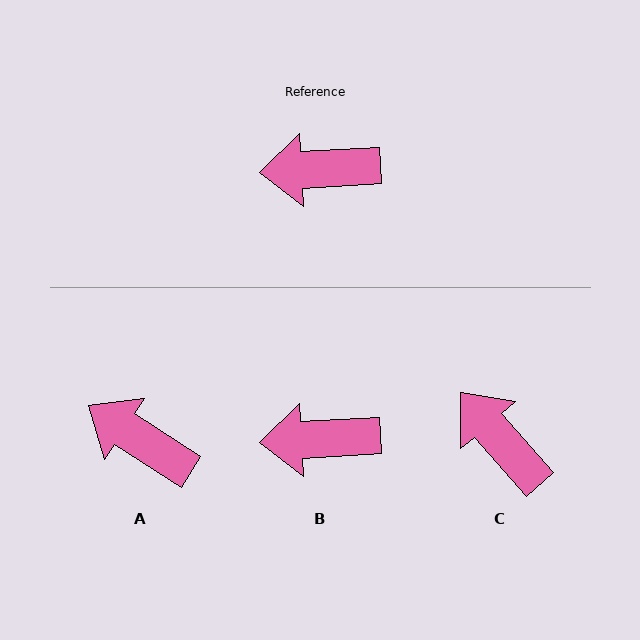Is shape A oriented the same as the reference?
No, it is off by about 36 degrees.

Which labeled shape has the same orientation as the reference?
B.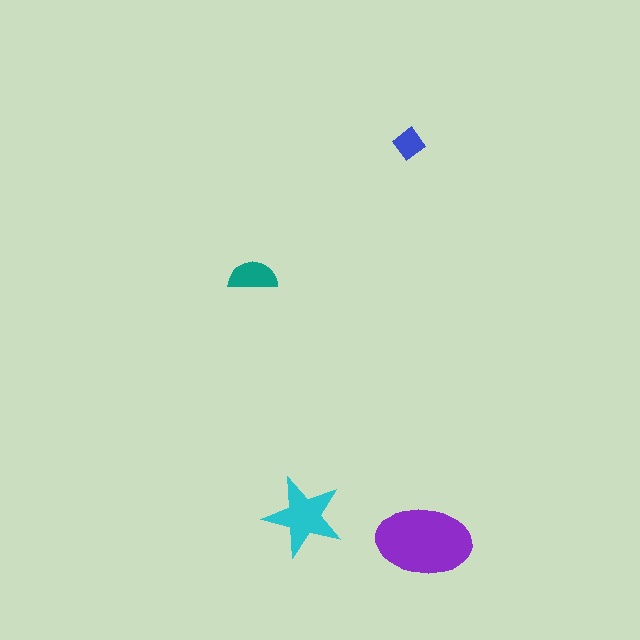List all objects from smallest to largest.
The blue diamond, the teal semicircle, the cyan star, the purple ellipse.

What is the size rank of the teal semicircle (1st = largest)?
3rd.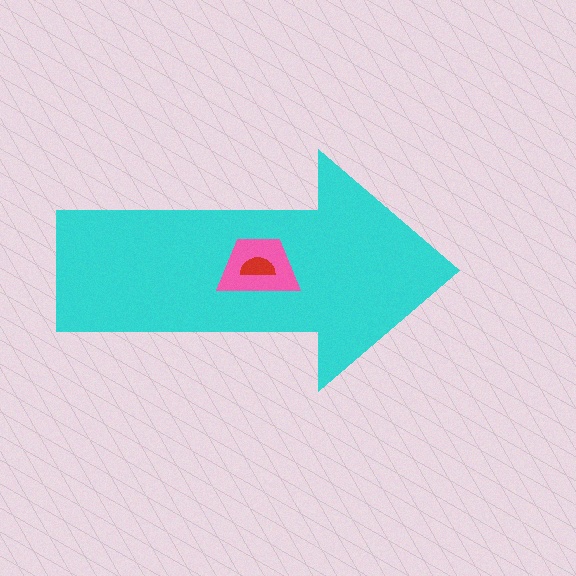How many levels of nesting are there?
3.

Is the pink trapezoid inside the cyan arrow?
Yes.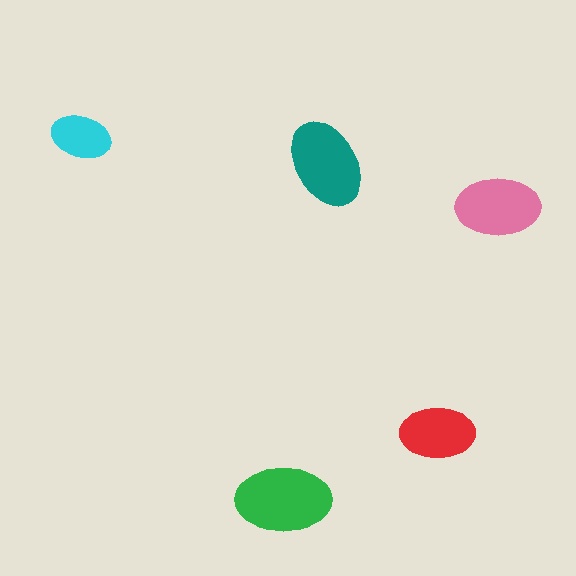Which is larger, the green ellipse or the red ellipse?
The green one.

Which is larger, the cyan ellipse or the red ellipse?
The red one.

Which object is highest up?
The cyan ellipse is topmost.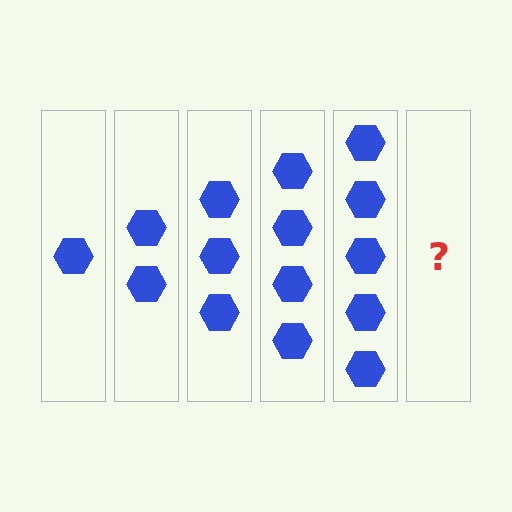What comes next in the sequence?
The next element should be 6 hexagons.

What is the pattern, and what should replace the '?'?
The pattern is that each step adds one more hexagon. The '?' should be 6 hexagons.